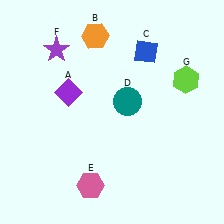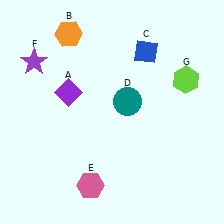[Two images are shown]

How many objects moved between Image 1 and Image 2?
2 objects moved between the two images.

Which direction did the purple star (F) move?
The purple star (F) moved left.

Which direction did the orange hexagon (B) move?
The orange hexagon (B) moved left.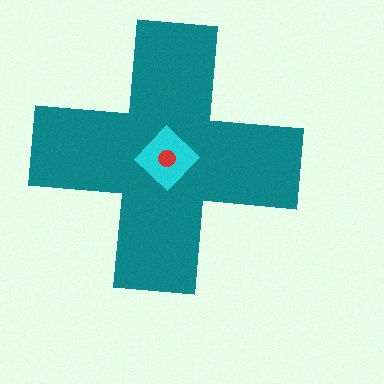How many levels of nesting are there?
3.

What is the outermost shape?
The teal cross.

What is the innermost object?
The red circle.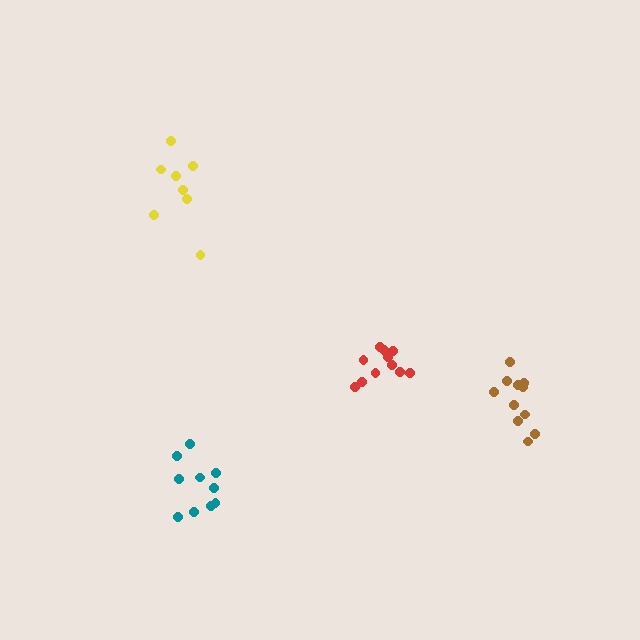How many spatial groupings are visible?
There are 4 spatial groupings.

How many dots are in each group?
Group 1: 8 dots, Group 2: 11 dots, Group 3: 10 dots, Group 4: 11 dots (40 total).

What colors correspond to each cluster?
The clusters are colored: yellow, red, teal, brown.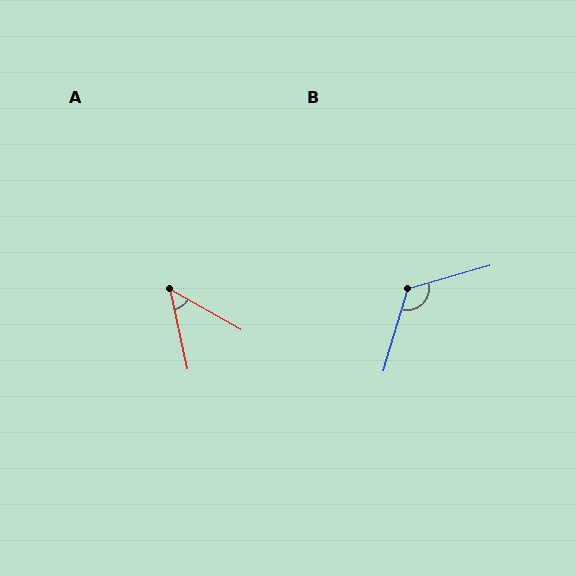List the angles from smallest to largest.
A (48°), B (122°).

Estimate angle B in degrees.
Approximately 122 degrees.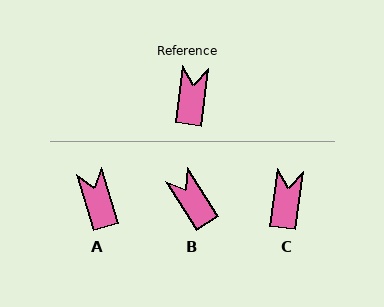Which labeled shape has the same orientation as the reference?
C.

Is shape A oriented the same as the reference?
No, it is off by about 24 degrees.